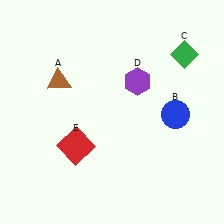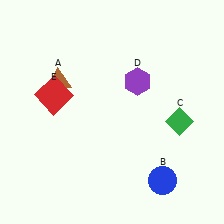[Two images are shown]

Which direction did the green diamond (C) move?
The green diamond (C) moved down.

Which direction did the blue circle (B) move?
The blue circle (B) moved down.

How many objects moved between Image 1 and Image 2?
3 objects moved between the two images.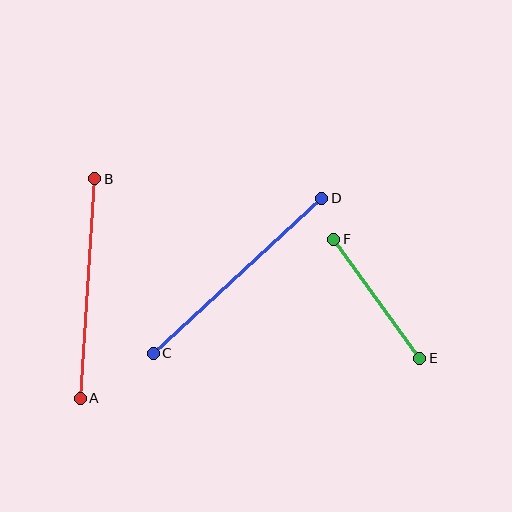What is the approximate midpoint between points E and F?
The midpoint is at approximately (377, 299) pixels.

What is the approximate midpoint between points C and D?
The midpoint is at approximately (238, 276) pixels.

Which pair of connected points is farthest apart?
Points C and D are farthest apart.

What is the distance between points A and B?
The distance is approximately 220 pixels.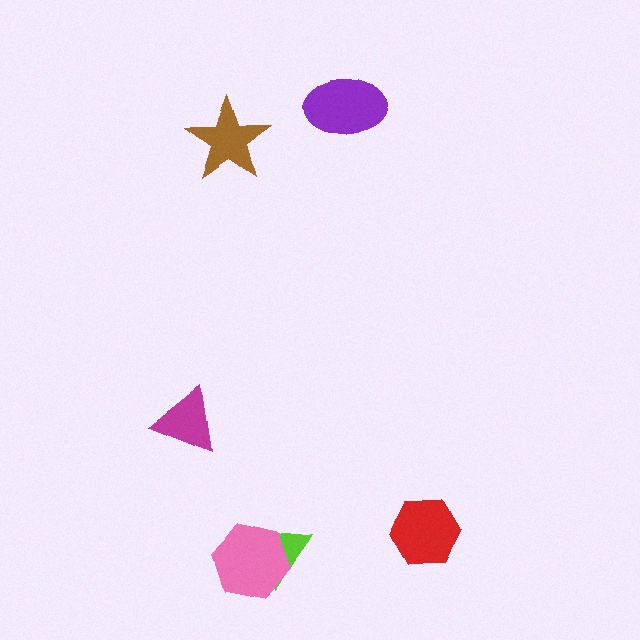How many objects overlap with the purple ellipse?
0 objects overlap with the purple ellipse.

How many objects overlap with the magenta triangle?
0 objects overlap with the magenta triangle.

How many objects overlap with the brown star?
0 objects overlap with the brown star.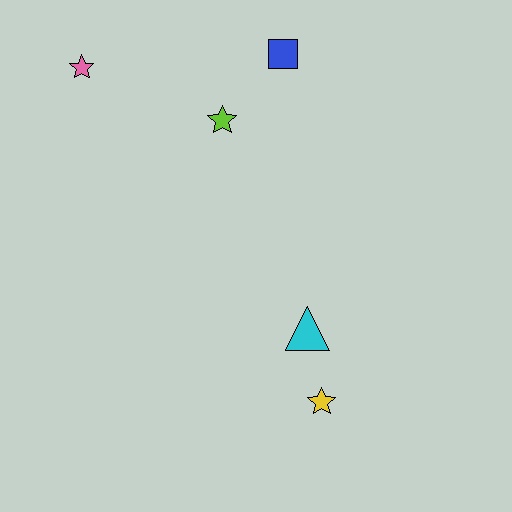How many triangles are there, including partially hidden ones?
There is 1 triangle.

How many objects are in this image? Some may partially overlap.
There are 5 objects.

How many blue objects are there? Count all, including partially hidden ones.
There is 1 blue object.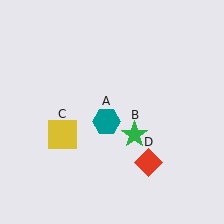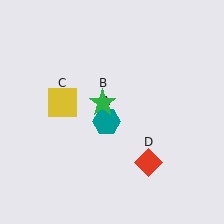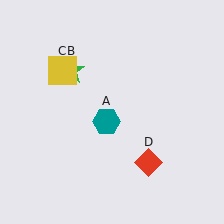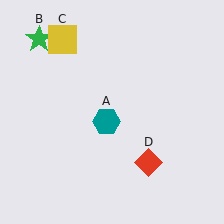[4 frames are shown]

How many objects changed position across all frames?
2 objects changed position: green star (object B), yellow square (object C).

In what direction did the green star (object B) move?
The green star (object B) moved up and to the left.